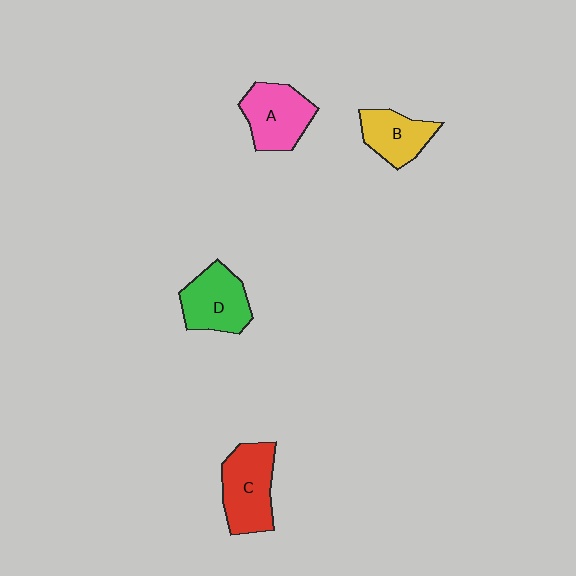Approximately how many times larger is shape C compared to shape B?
Approximately 1.4 times.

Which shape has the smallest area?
Shape B (yellow).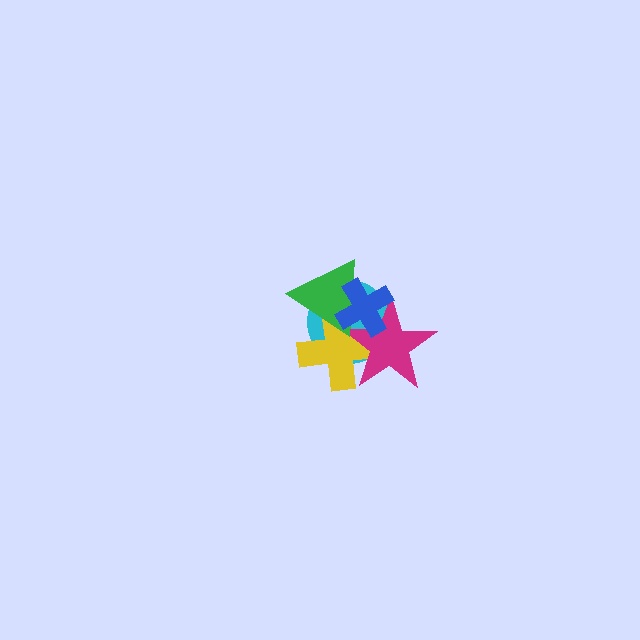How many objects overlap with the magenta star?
4 objects overlap with the magenta star.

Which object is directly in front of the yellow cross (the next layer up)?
The magenta star is directly in front of the yellow cross.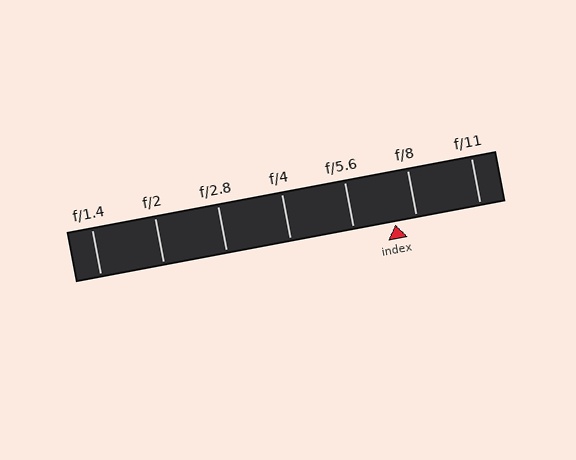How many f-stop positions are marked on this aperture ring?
There are 7 f-stop positions marked.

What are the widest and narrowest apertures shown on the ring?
The widest aperture shown is f/1.4 and the narrowest is f/11.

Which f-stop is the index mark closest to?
The index mark is closest to f/8.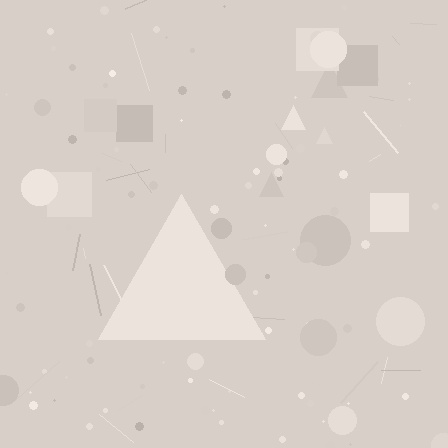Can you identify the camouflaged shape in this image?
The camouflaged shape is a triangle.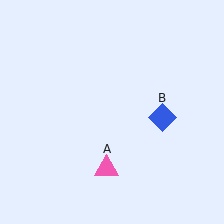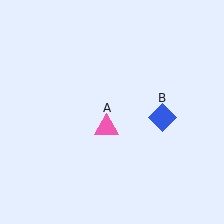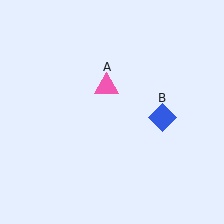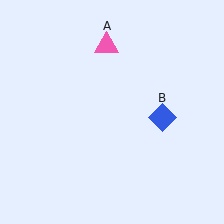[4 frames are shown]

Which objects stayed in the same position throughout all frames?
Blue diamond (object B) remained stationary.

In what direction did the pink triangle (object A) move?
The pink triangle (object A) moved up.